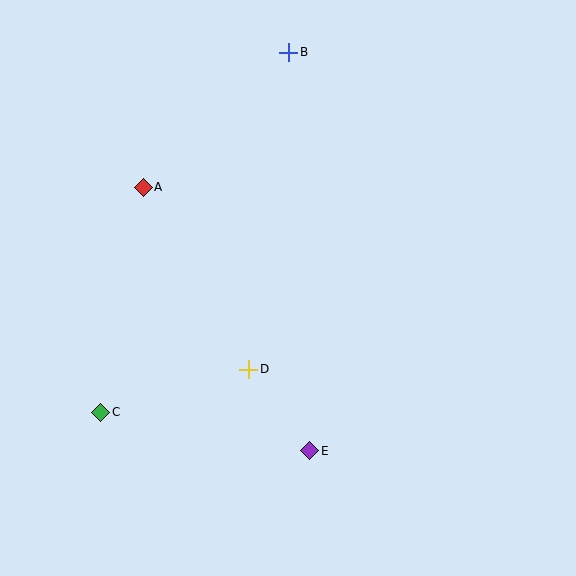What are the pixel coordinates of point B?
Point B is at (289, 52).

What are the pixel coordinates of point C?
Point C is at (101, 412).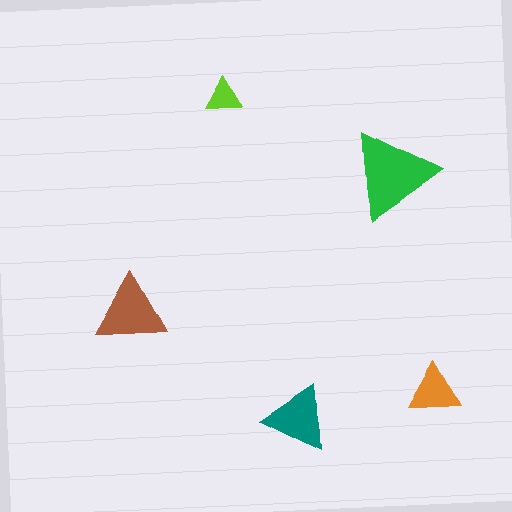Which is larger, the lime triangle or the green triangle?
The green one.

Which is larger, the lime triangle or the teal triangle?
The teal one.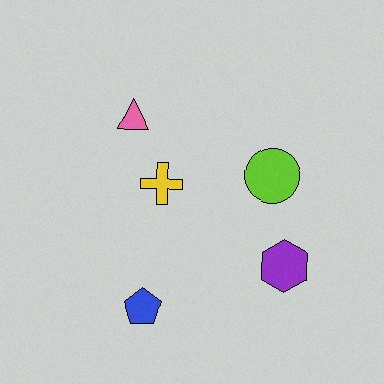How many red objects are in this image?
There are no red objects.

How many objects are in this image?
There are 5 objects.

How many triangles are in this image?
There is 1 triangle.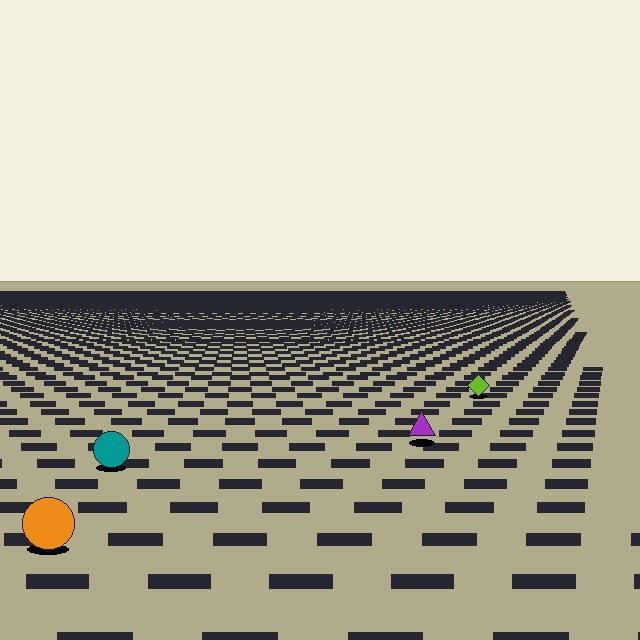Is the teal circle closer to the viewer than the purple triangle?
Yes. The teal circle is closer — you can tell from the texture gradient: the ground texture is coarser near it.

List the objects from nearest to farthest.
From nearest to farthest: the orange circle, the teal circle, the purple triangle, the lime diamond.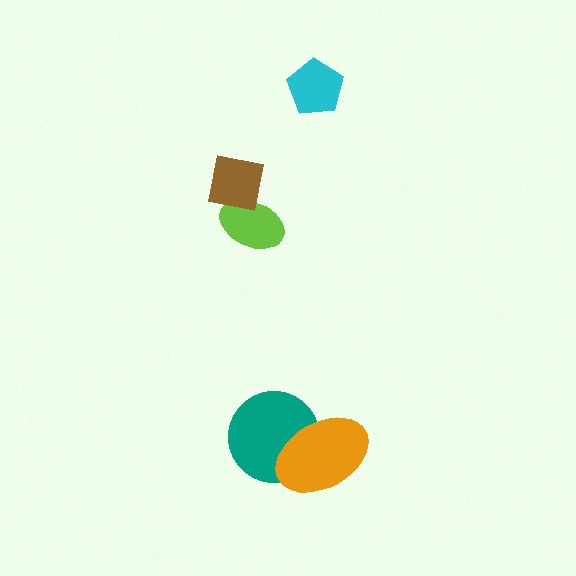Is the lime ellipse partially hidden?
Yes, it is partially covered by another shape.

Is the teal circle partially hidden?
Yes, it is partially covered by another shape.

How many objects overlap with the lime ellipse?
1 object overlaps with the lime ellipse.